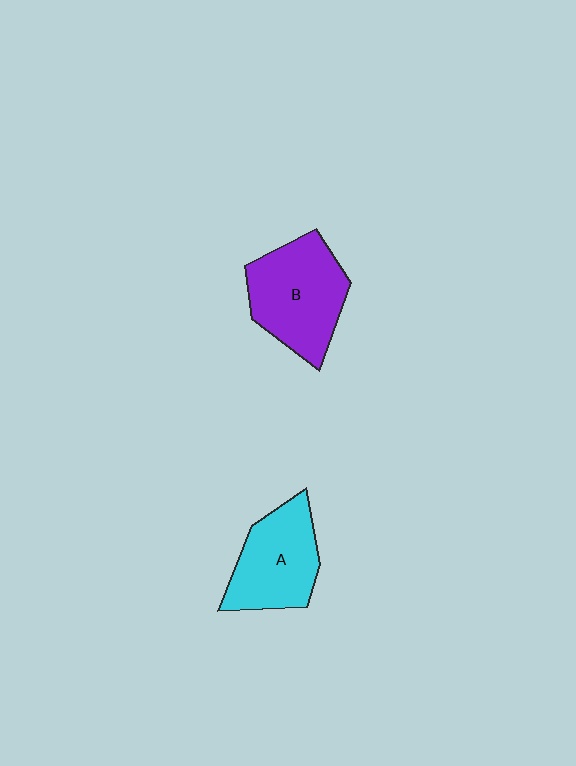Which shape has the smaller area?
Shape A (cyan).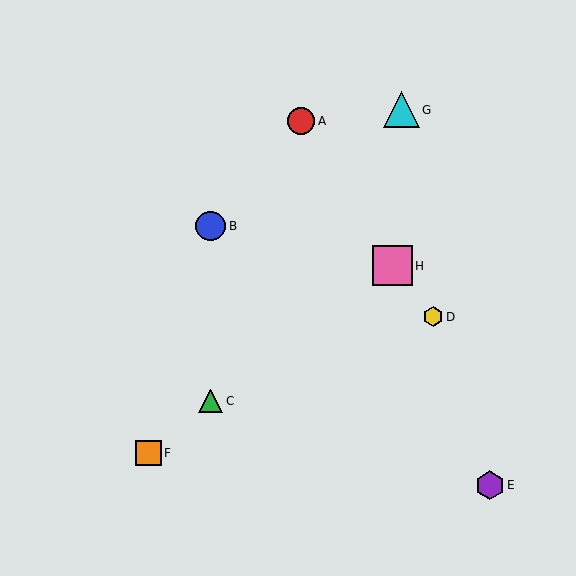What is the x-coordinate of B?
Object B is at x≈211.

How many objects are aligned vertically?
2 objects (B, C) are aligned vertically.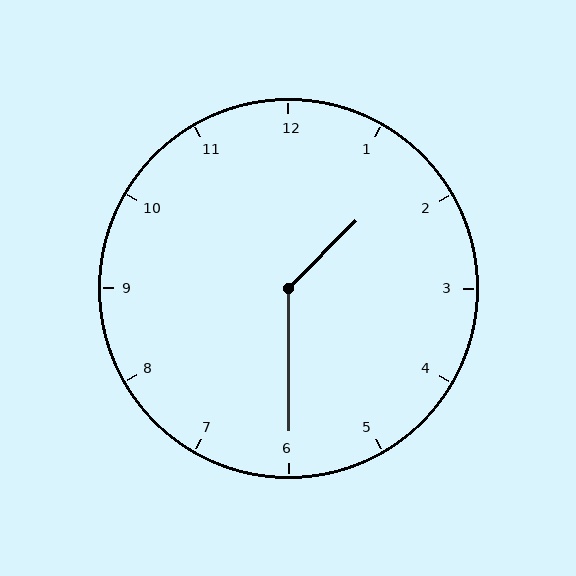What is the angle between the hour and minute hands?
Approximately 135 degrees.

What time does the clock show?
1:30.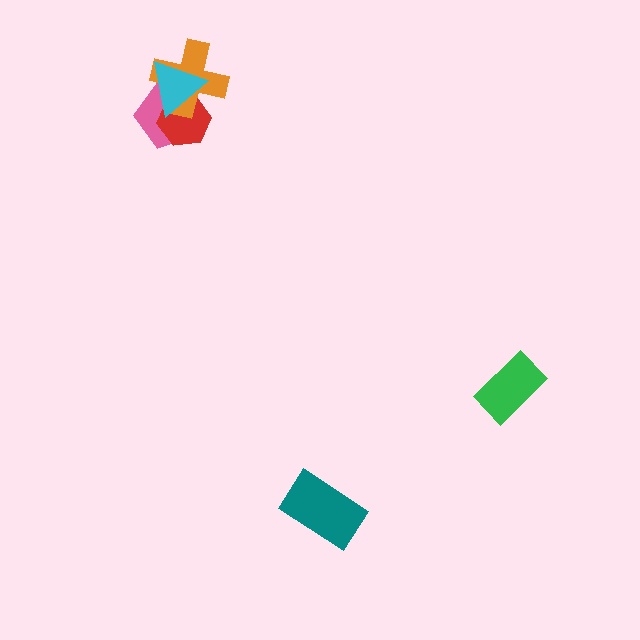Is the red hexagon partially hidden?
Yes, it is partially covered by another shape.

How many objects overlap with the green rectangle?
0 objects overlap with the green rectangle.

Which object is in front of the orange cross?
The cyan triangle is in front of the orange cross.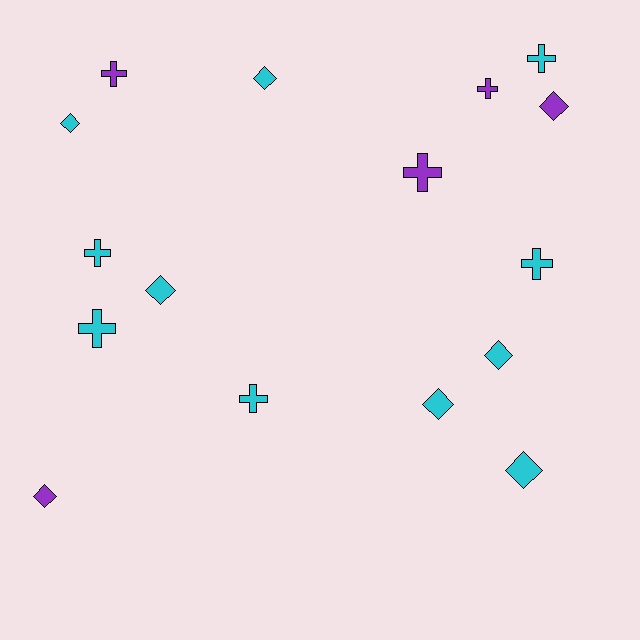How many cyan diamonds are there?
There are 6 cyan diamonds.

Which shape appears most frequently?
Diamond, with 8 objects.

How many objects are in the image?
There are 16 objects.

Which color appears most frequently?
Cyan, with 11 objects.